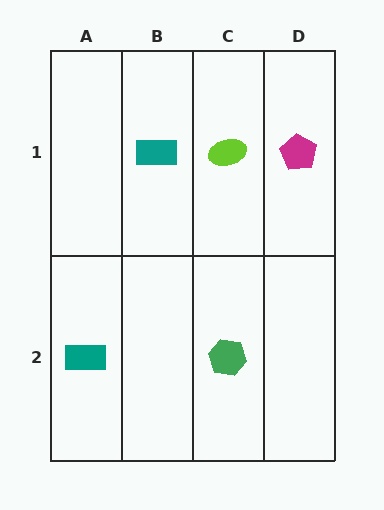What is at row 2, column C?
A green hexagon.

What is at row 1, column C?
A lime ellipse.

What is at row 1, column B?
A teal rectangle.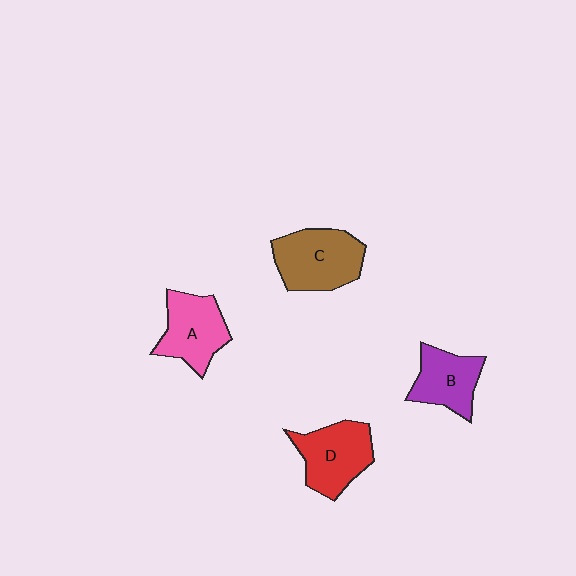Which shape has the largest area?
Shape C (brown).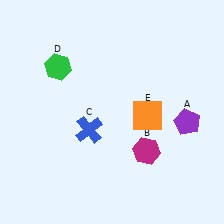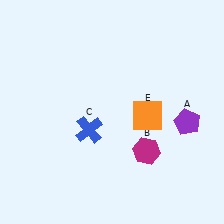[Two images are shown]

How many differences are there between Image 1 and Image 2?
There is 1 difference between the two images.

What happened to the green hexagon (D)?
The green hexagon (D) was removed in Image 2. It was in the top-left area of Image 1.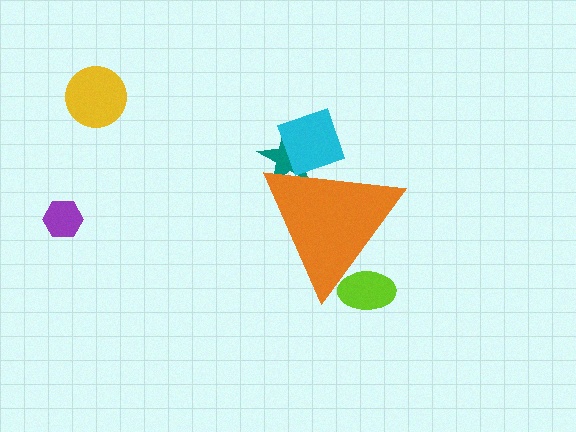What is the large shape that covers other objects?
An orange triangle.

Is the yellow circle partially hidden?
No, the yellow circle is fully visible.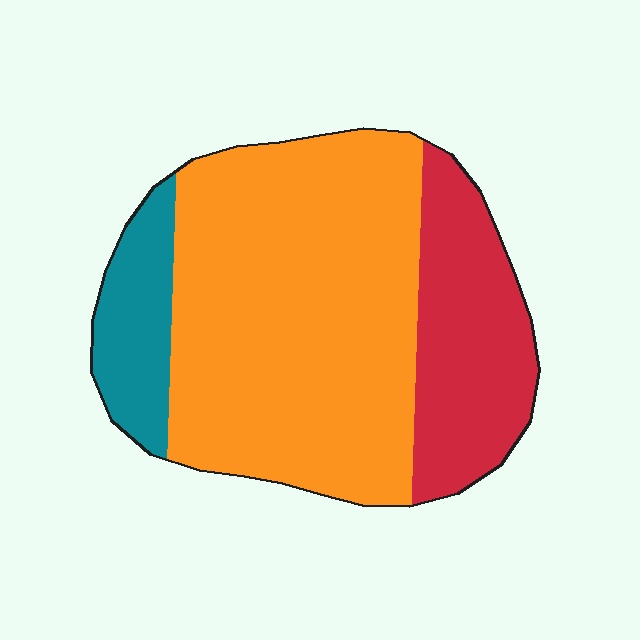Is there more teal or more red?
Red.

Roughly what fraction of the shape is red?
Red covers around 25% of the shape.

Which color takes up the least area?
Teal, at roughly 10%.